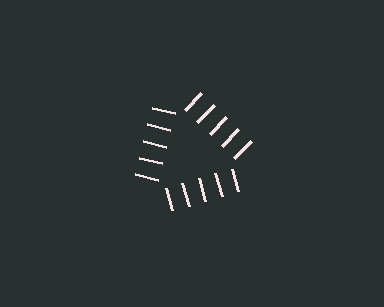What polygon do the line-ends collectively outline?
An illusory triangle — the line segments terminate on its edges but no continuous stroke is drawn.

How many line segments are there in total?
15 — 5 along each of the 3 edges.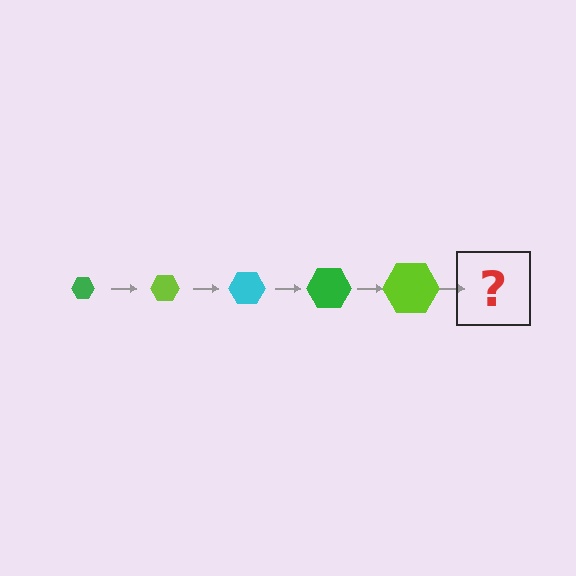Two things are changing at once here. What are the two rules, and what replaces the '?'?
The two rules are that the hexagon grows larger each step and the color cycles through green, lime, and cyan. The '?' should be a cyan hexagon, larger than the previous one.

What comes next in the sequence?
The next element should be a cyan hexagon, larger than the previous one.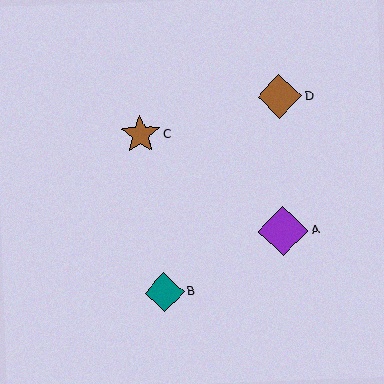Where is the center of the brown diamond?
The center of the brown diamond is at (280, 96).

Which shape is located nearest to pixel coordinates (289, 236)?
The purple diamond (labeled A) at (283, 231) is nearest to that location.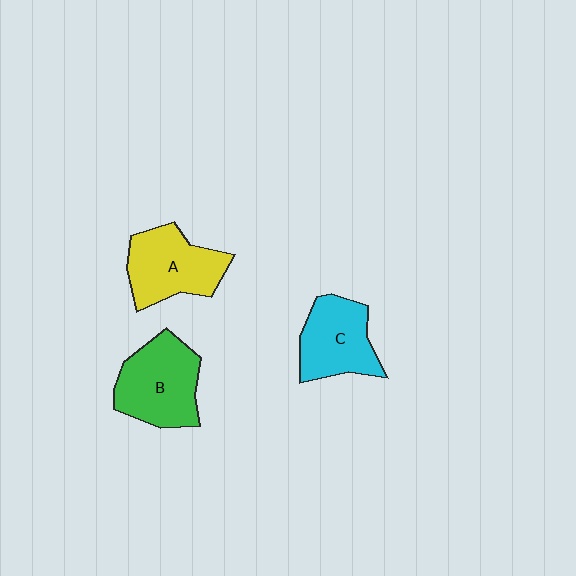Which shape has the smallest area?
Shape C (cyan).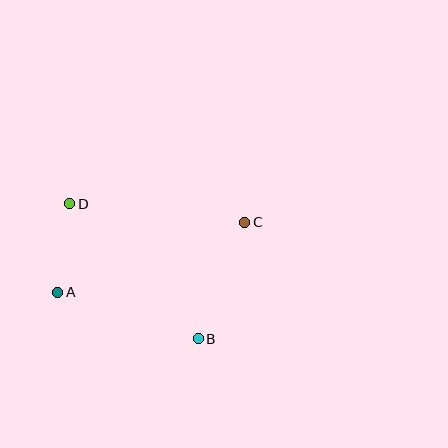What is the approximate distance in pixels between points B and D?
The distance between B and D is approximately 186 pixels.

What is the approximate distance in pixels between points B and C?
The distance between B and C is approximately 125 pixels.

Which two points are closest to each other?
Points A and D are closest to each other.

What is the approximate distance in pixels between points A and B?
The distance between A and B is approximately 148 pixels.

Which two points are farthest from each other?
Points A and C are farthest from each other.